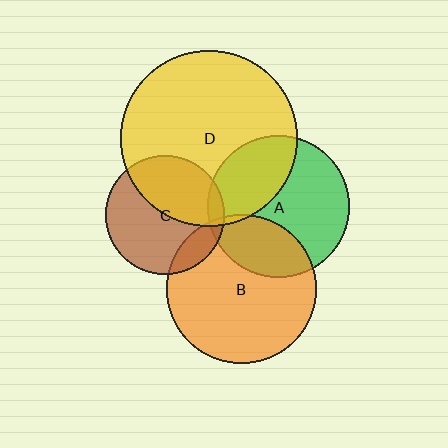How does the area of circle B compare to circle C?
Approximately 1.6 times.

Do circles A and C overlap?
Yes.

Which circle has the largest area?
Circle D (yellow).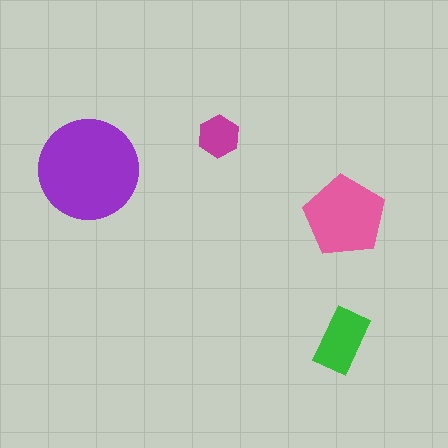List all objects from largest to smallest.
The purple circle, the pink pentagon, the green rectangle, the magenta hexagon.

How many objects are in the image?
There are 4 objects in the image.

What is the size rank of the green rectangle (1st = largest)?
3rd.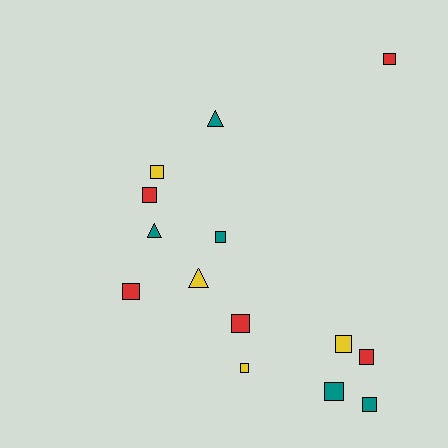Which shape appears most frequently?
Square, with 11 objects.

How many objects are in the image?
There are 14 objects.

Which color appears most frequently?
Red, with 5 objects.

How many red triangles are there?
There are no red triangles.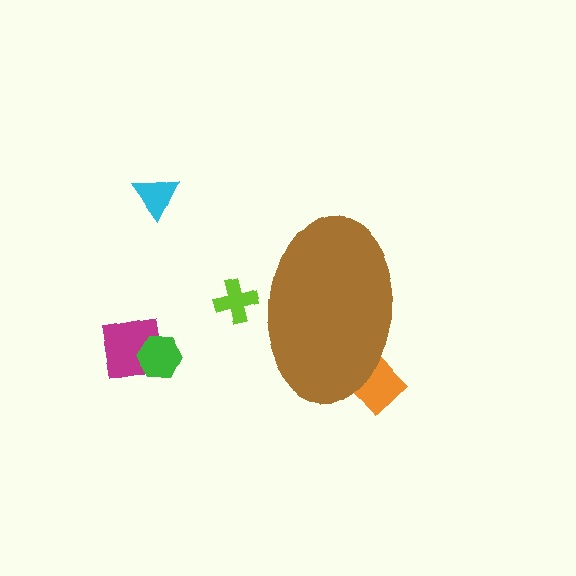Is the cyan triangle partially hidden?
No, the cyan triangle is fully visible.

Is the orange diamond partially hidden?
Yes, the orange diamond is partially hidden behind the brown ellipse.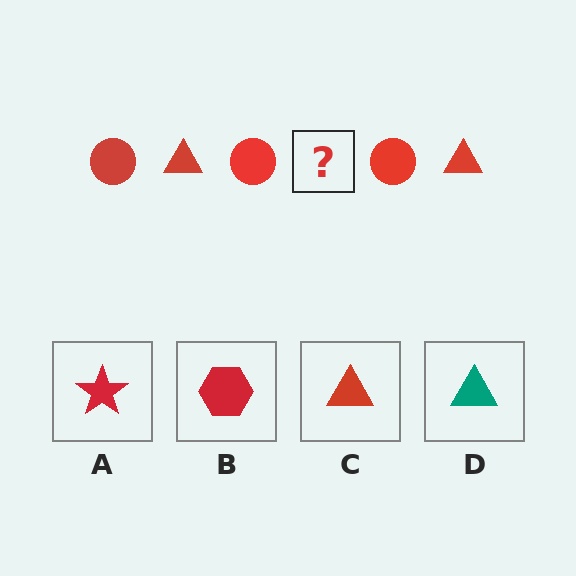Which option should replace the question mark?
Option C.